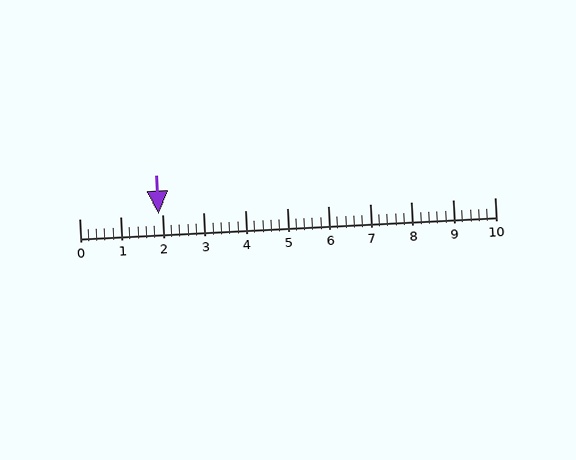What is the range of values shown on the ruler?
The ruler shows values from 0 to 10.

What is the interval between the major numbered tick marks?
The major tick marks are spaced 1 units apart.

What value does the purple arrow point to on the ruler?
The purple arrow points to approximately 1.9.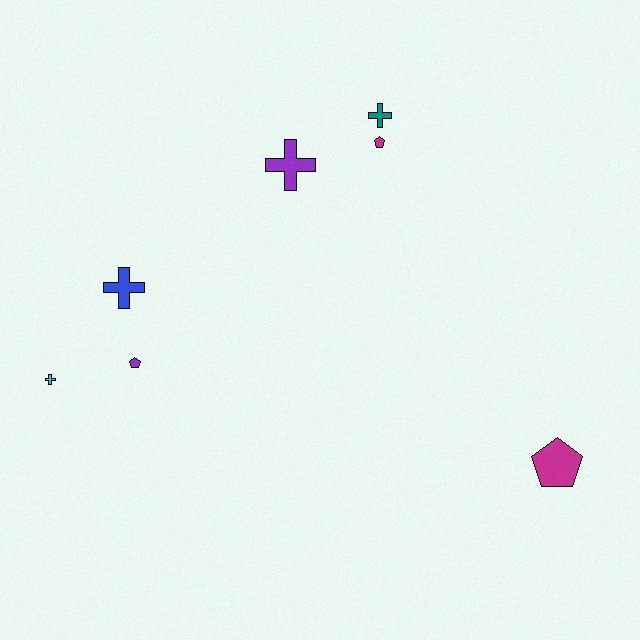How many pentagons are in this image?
There are 3 pentagons.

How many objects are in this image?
There are 7 objects.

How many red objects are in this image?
There are no red objects.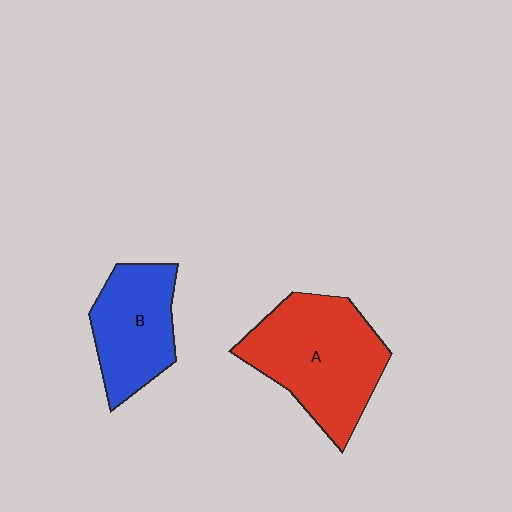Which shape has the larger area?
Shape A (red).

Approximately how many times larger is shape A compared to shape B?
Approximately 1.5 times.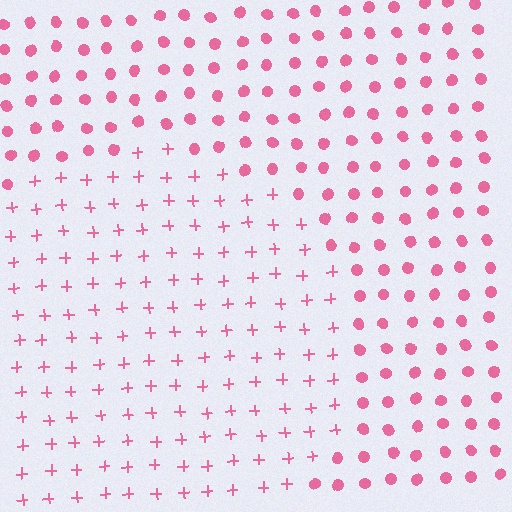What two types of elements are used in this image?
The image uses plus signs inside the circle region and circles outside it.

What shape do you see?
I see a circle.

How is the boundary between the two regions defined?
The boundary is defined by a change in element shape: plus signs inside vs. circles outside. All elements share the same color and spacing.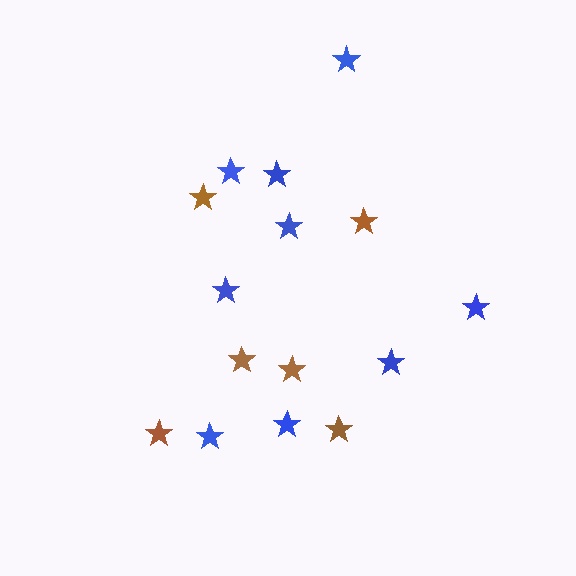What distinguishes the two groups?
There are 2 groups: one group of blue stars (9) and one group of brown stars (6).